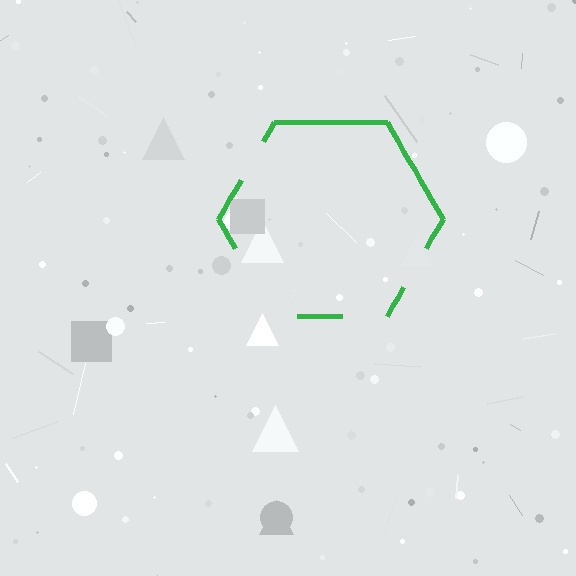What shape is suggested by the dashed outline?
The dashed outline suggests a hexagon.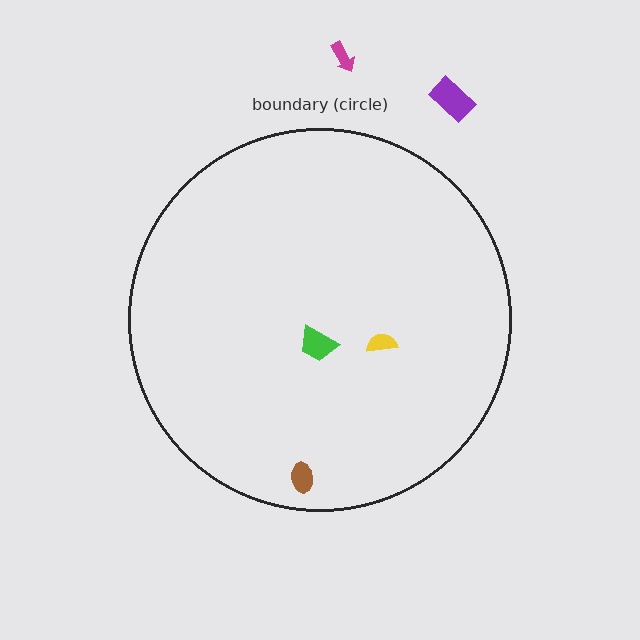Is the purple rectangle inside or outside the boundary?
Outside.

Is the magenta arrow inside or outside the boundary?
Outside.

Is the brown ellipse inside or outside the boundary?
Inside.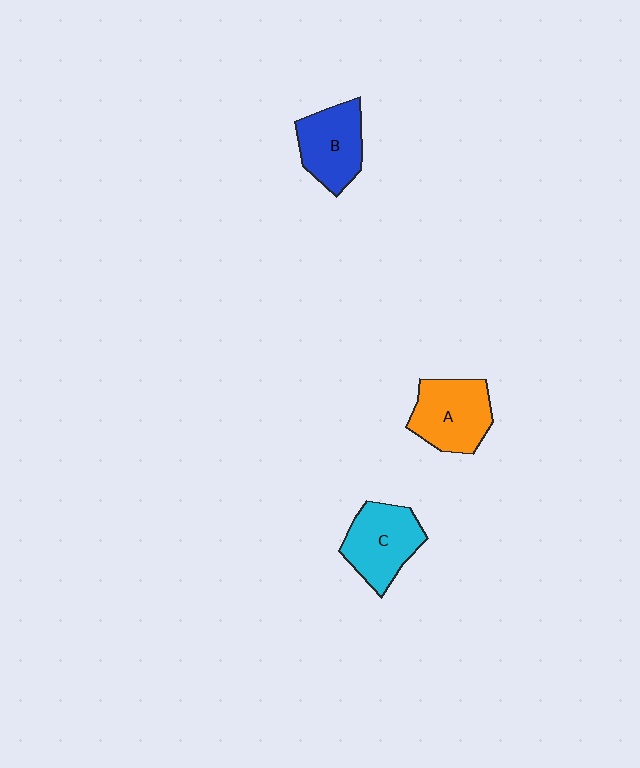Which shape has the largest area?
Shape A (orange).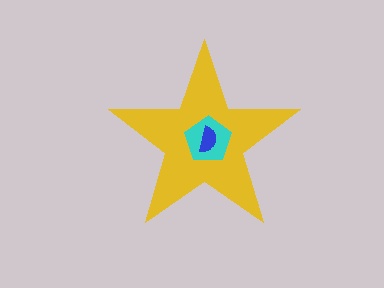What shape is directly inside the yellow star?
The cyan pentagon.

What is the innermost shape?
The blue semicircle.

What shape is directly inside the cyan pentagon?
The blue semicircle.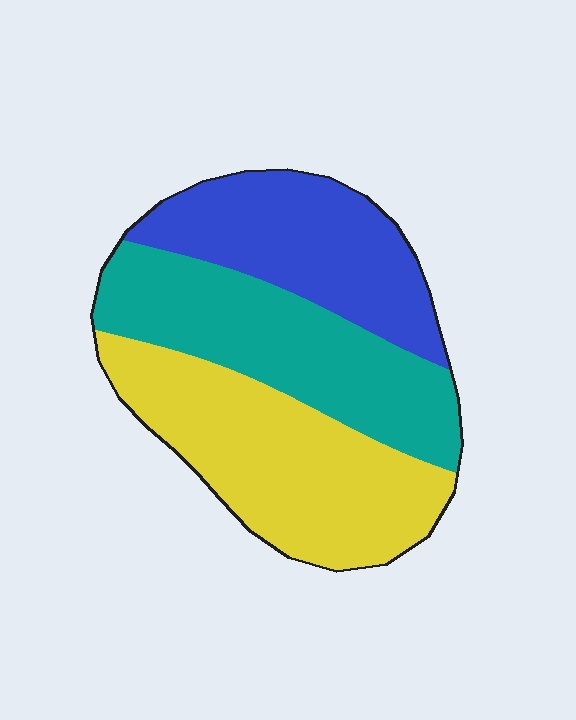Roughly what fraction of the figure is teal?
Teal takes up about one third (1/3) of the figure.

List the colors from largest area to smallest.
From largest to smallest: yellow, teal, blue.